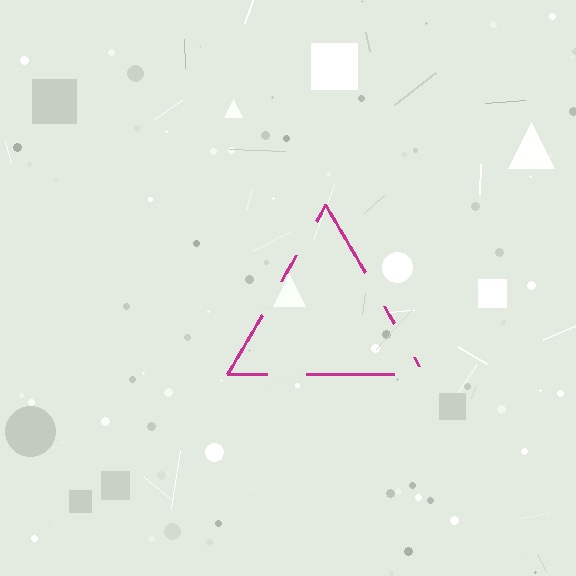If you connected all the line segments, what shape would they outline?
They would outline a triangle.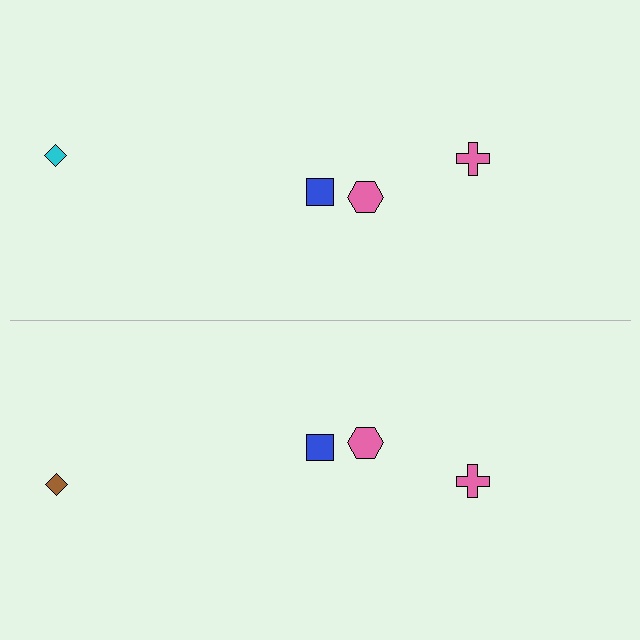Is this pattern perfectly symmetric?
No, the pattern is not perfectly symmetric. The brown diamond on the bottom side breaks the symmetry — its mirror counterpart is cyan.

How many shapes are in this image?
There are 8 shapes in this image.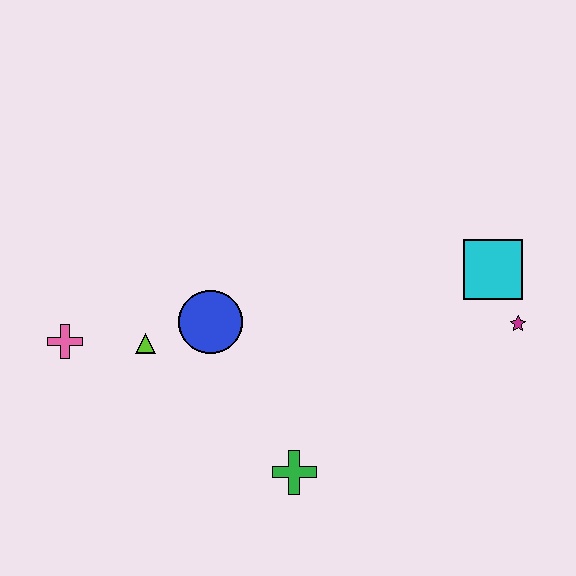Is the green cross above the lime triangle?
No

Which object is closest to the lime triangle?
The blue circle is closest to the lime triangle.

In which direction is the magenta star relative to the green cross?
The magenta star is to the right of the green cross.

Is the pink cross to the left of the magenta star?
Yes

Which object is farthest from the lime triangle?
The magenta star is farthest from the lime triangle.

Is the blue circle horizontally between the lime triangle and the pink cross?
No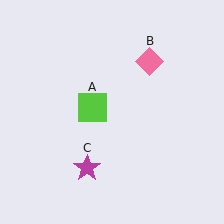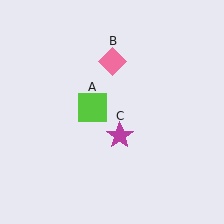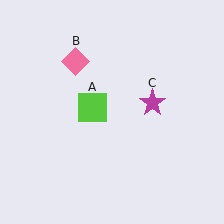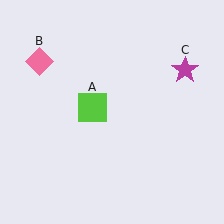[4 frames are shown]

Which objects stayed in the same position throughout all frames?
Lime square (object A) remained stationary.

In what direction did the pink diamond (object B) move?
The pink diamond (object B) moved left.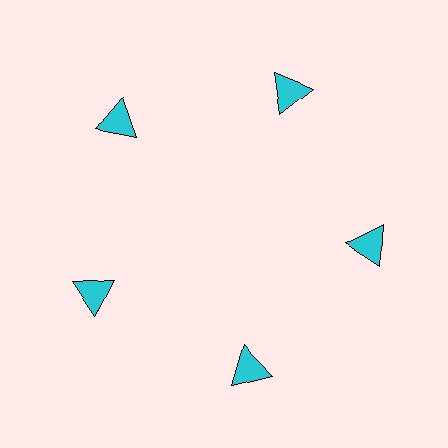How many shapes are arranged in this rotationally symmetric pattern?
There are 5 shapes, arranged in 5 groups of 1.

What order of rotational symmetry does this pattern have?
This pattern has 5-fold rotational symmetry.